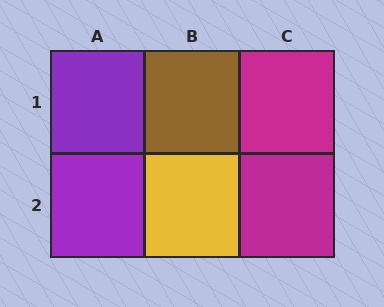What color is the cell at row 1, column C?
Magenta.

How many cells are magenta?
2 cells are magenta.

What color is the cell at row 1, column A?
Purple.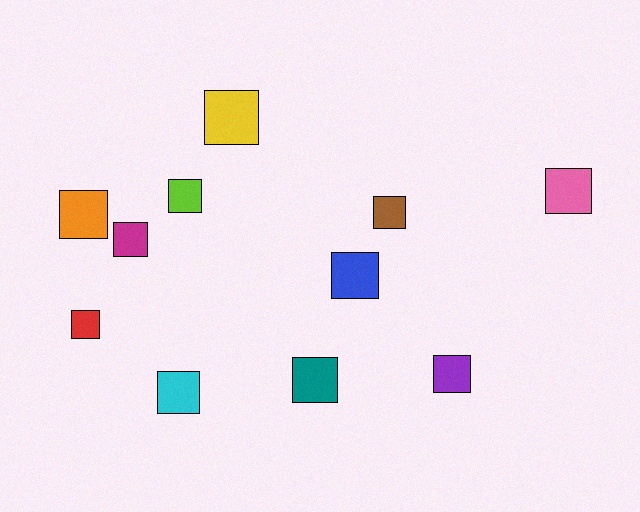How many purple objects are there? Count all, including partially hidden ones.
There is 1 purple object.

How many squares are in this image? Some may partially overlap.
There are 11 squares.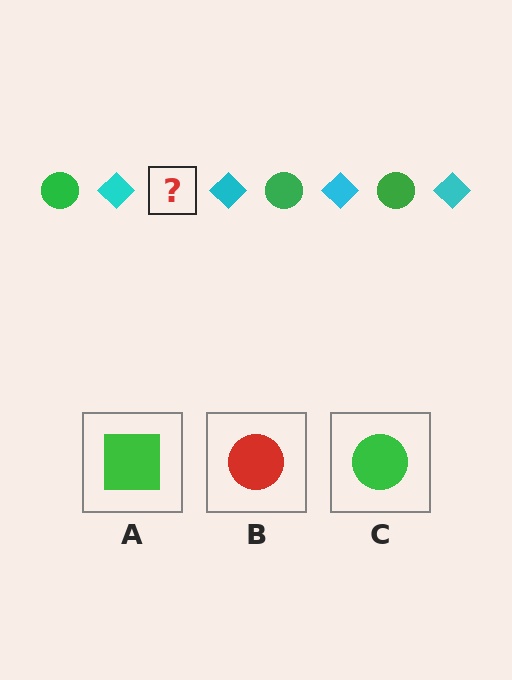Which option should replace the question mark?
Option C.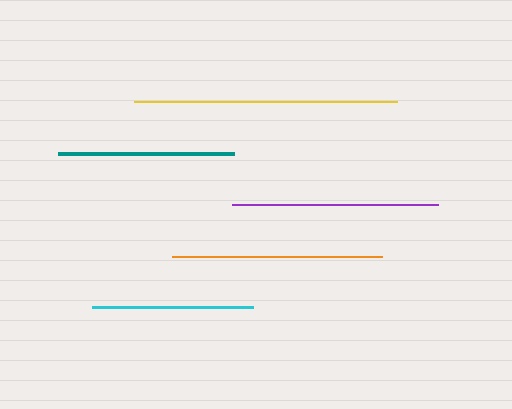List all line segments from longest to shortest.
From longest to shortest: yellow, orange, purple, teal, cyan.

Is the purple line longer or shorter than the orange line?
The orange line is longer than the purple line.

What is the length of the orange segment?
The orange segment is approximately 210 pixels long.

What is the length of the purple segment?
The purple segment is approximately 207 pixels long.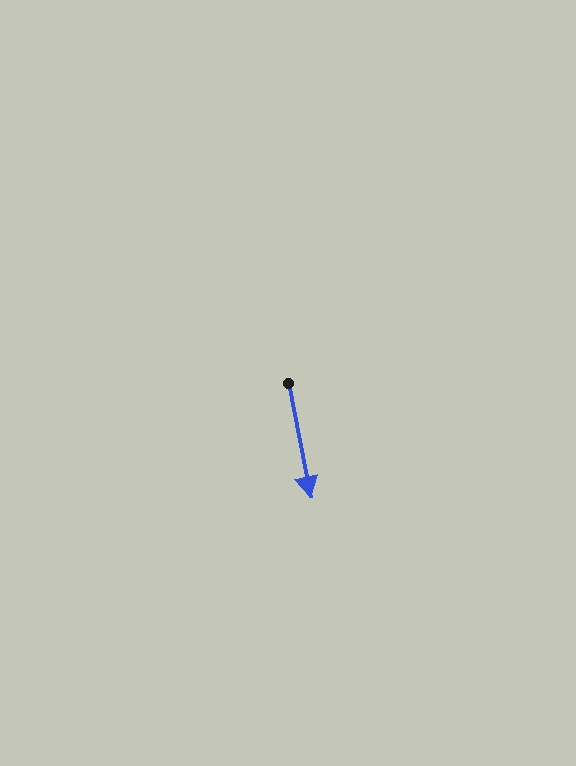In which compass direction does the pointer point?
South.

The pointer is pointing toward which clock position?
Roughly 6 o'clock.